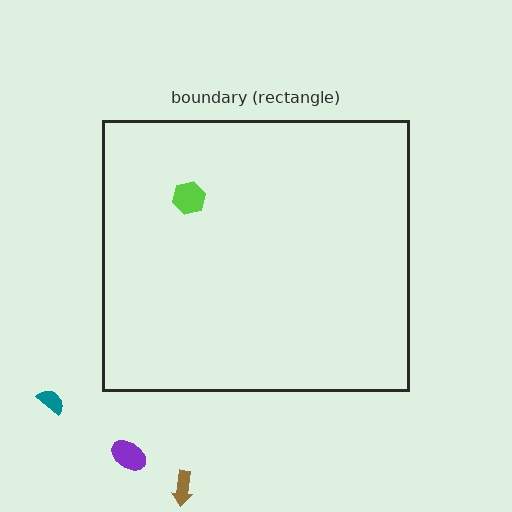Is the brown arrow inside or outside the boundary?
Outside.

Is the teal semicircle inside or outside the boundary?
Outside.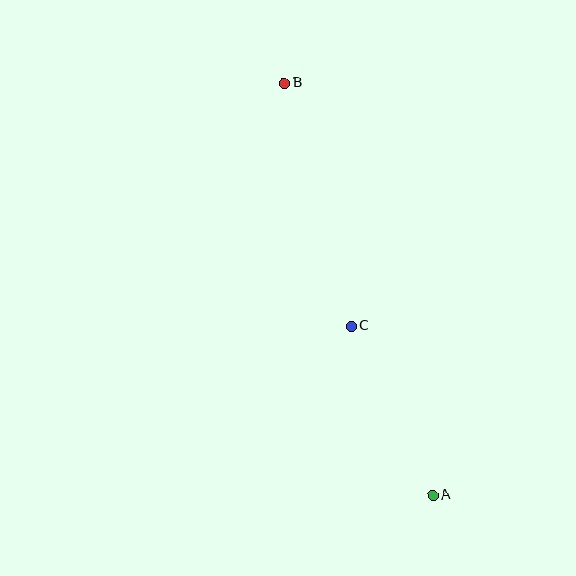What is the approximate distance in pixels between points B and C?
The distance between B and C is approximately 252 pixels.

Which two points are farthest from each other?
Points A and B are farthest from each other.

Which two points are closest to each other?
Points A and C are closest to each other.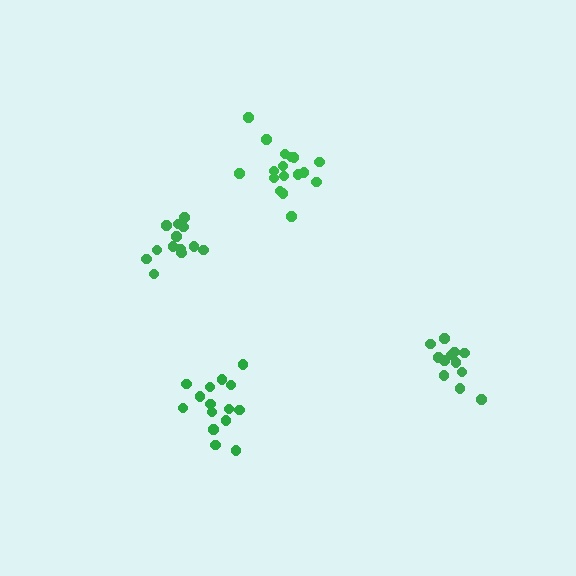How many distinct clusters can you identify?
There are 4 distinct clusters.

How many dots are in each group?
Group 1: 15 dots, Group 2: 12 dots, Group 3: 17 dots, Group 4: 13 dots (57 total).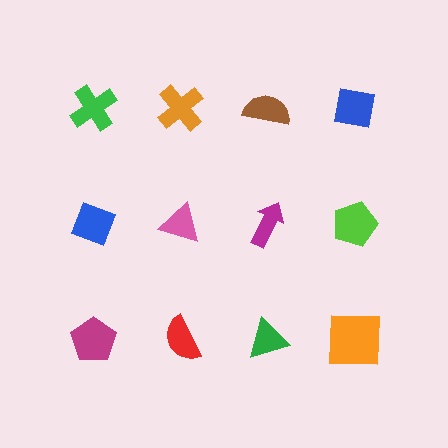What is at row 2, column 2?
A pink triangle.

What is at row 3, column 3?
A green triangle.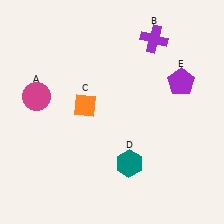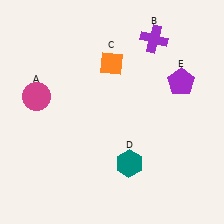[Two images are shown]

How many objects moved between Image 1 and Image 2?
1 object moved between the two images.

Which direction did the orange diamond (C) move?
The orange diamond (C) moved up.